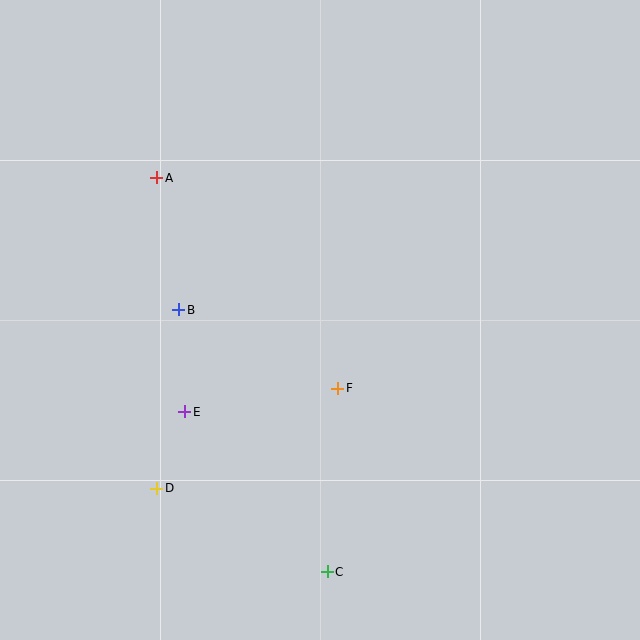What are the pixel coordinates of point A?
Point A is at (157, 178).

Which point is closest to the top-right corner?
Point F is closest to the top-right corner.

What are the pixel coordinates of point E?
Point E is at (185, 412).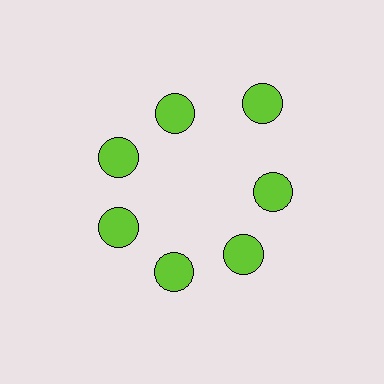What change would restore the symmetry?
The symmetry would be restored by moving it inward, back onto the ring so that all 7 circles sit at equal angles and equal distance from the center.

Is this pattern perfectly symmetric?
No. The 7 lime circles are arranged in a ring, but one element near the 1 o'clock position is pushed outward from the center, breaking the 7-fold rotational symmetry.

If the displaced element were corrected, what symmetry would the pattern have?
It would have 7-fold rotational symmetry — the pattern would map onto itself every 51 degrees.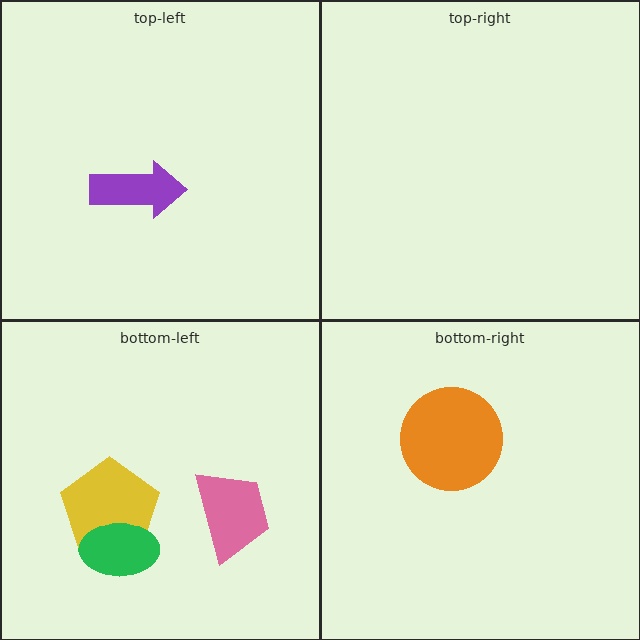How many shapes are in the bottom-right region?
1.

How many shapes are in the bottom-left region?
3.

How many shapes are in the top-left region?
1.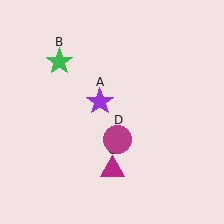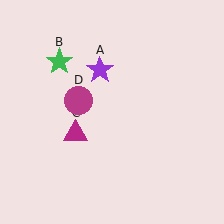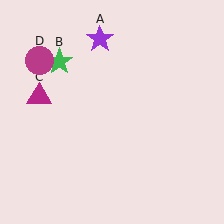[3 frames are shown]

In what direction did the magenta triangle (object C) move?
The magenta triangle (object C) moved up and to the left.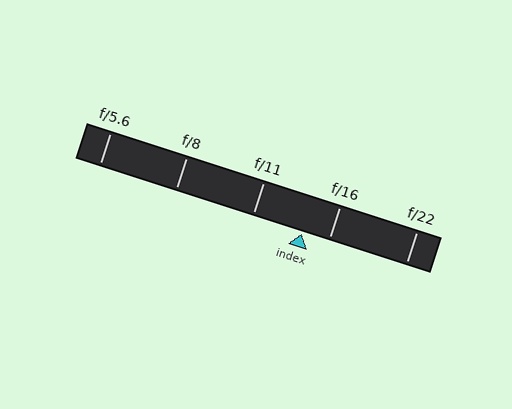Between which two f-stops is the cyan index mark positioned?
The index mark is between f/11 and f/16.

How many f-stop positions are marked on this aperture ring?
There are 5 f-stop positions marked.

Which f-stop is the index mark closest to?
The index mark is closest to f/16.